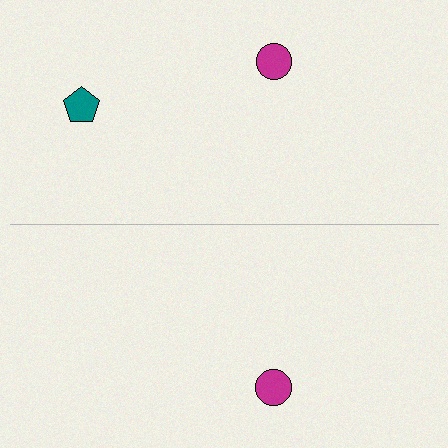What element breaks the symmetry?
A teal pentagon is missing from the bottom side.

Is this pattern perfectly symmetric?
No, the pattern is not perfectly symmetric. A teal pentagon is missing from the bottom side.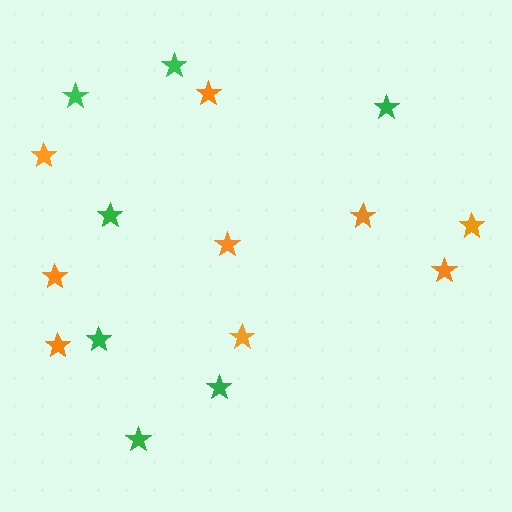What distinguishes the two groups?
There are 2 groups: one group of orange stars (9) and one group of green stars (7).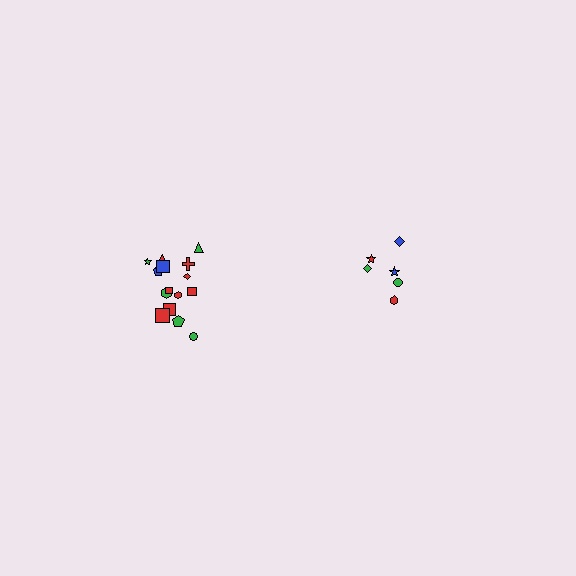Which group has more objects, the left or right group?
The left group.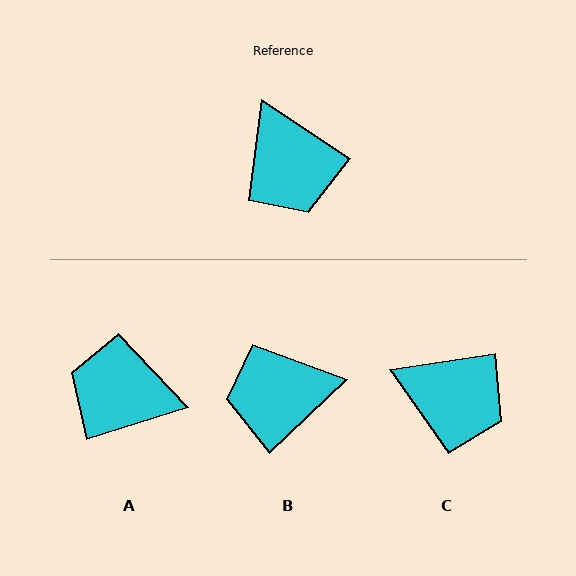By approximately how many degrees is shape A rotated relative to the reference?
Approximately 129 degrees clockwise.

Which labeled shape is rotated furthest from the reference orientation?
A, about 129 degrees away.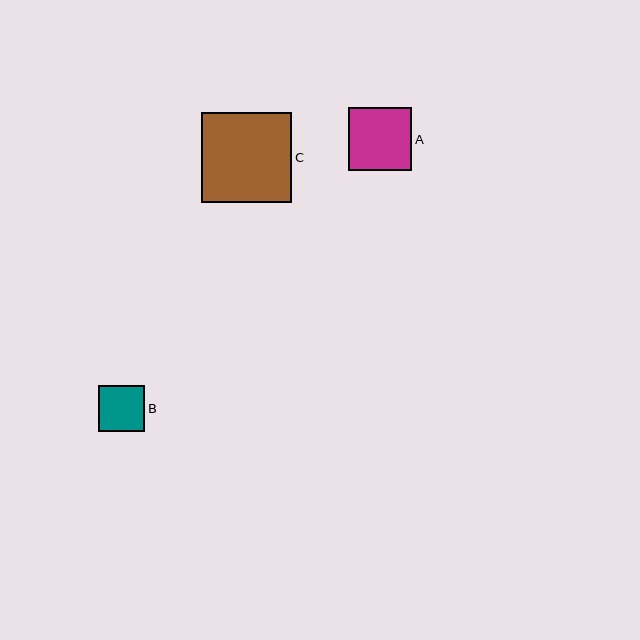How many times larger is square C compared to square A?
Square C is approximately 1.4 times the size of square A.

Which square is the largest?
Square C is the largest with a size of approximately 90 pixels.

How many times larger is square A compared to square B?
Square A is approximately 1.4 times the size of square B.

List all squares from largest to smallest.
From largest to smallest: C, A, B.